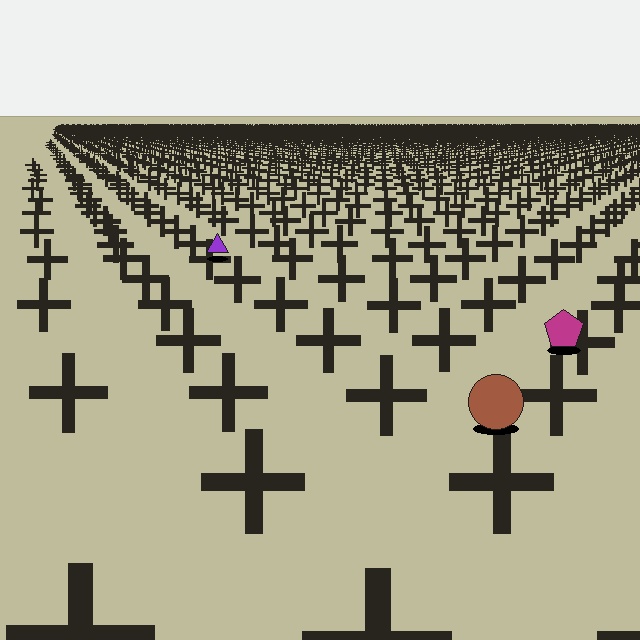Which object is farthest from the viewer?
The purple triangle is farthest from the viewer. It appears smaller and the ground texture around it is denser.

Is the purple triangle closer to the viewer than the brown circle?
No. The brown circle is closer — you can tell from the texture gradient: the ground texture is coarser near it.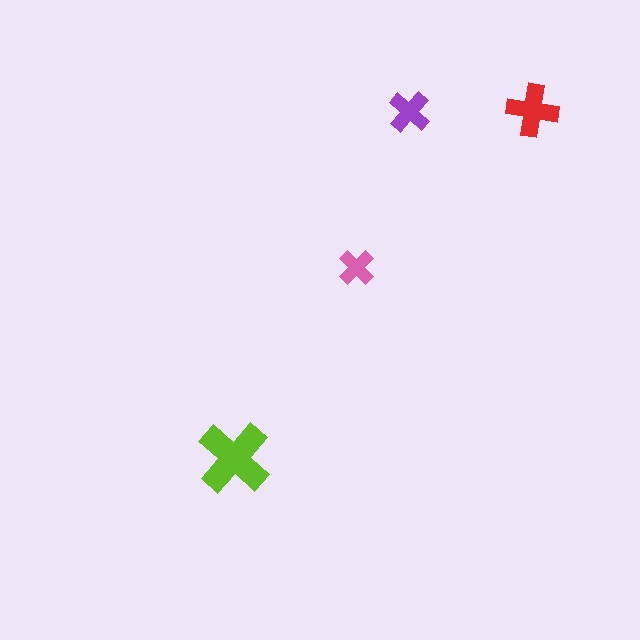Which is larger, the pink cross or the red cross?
The red one.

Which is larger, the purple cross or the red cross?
The red one.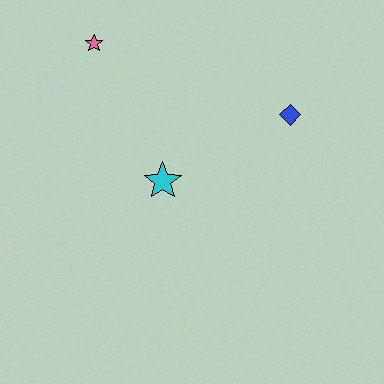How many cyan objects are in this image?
There is 1 cyan object.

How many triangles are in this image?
There are no triangles.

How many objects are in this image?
There are 3 objects.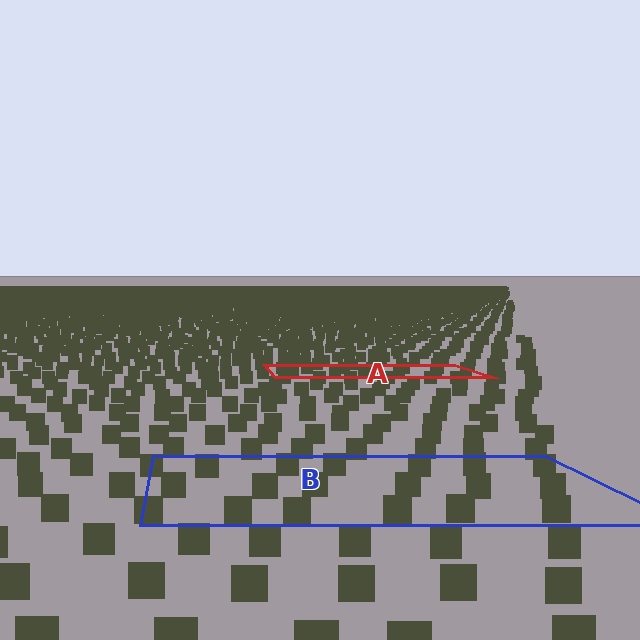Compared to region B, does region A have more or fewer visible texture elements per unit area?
Region A has more texture elements per unit area — they are packed more densely because it is farther away.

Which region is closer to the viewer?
Region B is closer. The texture elements there are larger and more spread out.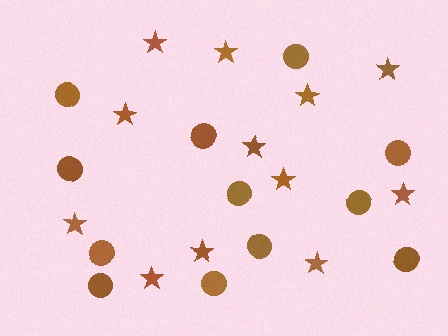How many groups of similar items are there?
There are 2 groups: one group of stars (12) and one group of circles (12).